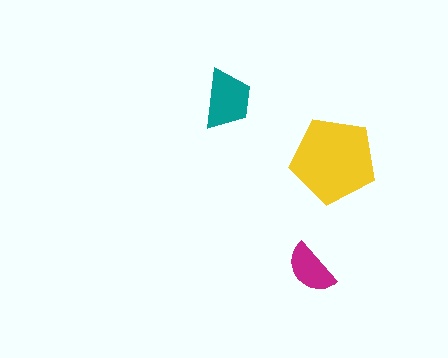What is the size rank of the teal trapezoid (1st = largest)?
2nd.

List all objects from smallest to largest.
The magenta semicircle, the teal trapezoid, the yellow pentagon.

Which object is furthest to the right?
The yellow pentagon is rightmost.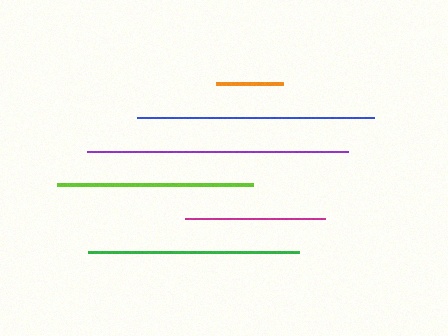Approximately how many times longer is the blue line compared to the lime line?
The blue line is approximately 1.2 times the length of the lime line.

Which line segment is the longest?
The purple line is the longest at approximately 261 pixels.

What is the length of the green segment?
The green segment is approximately 210 pixels long.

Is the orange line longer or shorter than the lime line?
The lime line is longer than the orange line.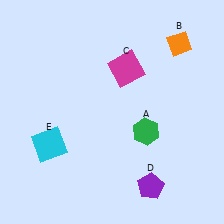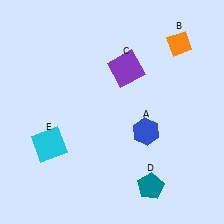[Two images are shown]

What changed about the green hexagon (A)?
In Image 1, A is green. In Image 2, it changed to blue.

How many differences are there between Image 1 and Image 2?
There are 3 differences between the two images.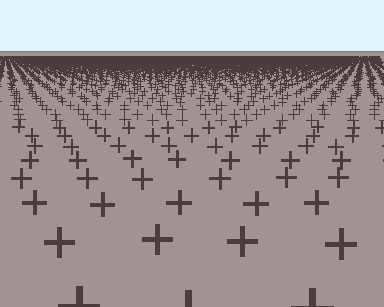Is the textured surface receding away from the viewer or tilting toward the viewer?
The surface is receding away from the viewer. Texture elements get smaller and denser toward the top.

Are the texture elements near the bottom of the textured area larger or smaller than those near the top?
Larger. Near the bottom, elements are closer to the viewer and appear at a bigger on-screen size.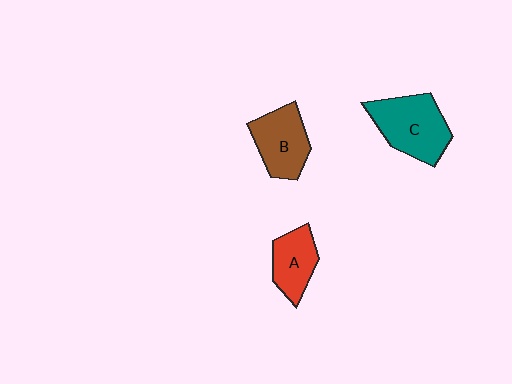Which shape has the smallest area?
Shape A (red).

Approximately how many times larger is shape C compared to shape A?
Approximately 1.6 times.